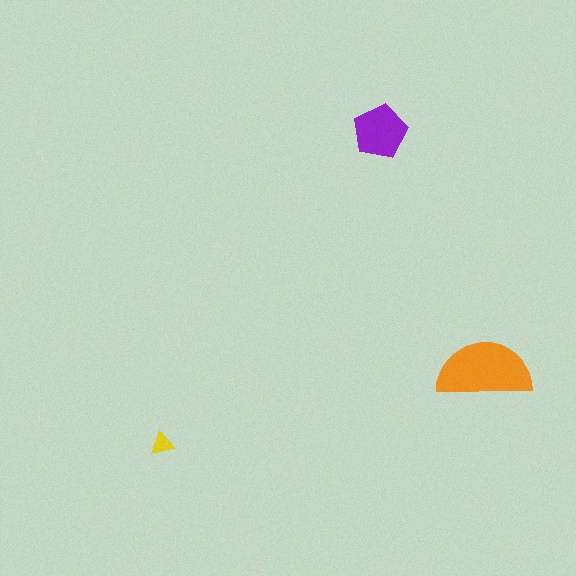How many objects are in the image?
There are 3 objects in the image.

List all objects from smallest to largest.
The yellow triangle, the purple pentagon, the orange semicircle.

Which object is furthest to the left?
The yellow triangle is leftmost.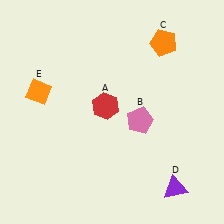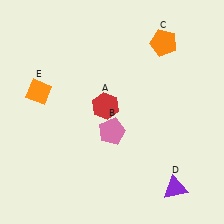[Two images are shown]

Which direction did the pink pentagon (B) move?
The pink pentagon (B) moved left.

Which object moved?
The pink pentagon (B) moved left.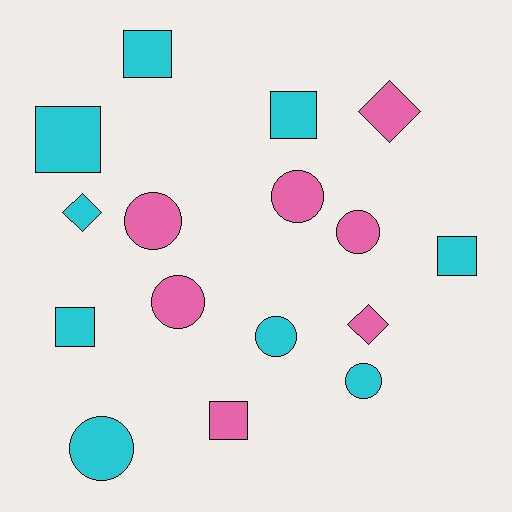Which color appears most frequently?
Cyan, with 9 objects.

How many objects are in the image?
There are 16 objects.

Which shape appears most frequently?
Circle, with 7 objects.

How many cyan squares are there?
There are 5 cyan squares.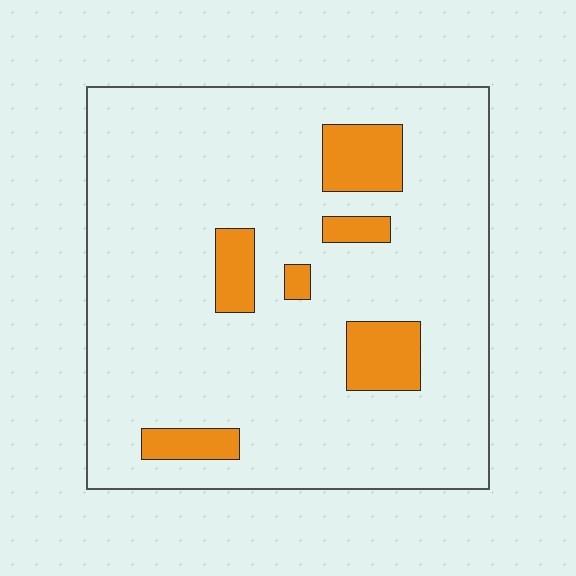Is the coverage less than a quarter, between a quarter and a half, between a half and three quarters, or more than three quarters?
Less than a quarter.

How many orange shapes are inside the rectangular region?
6.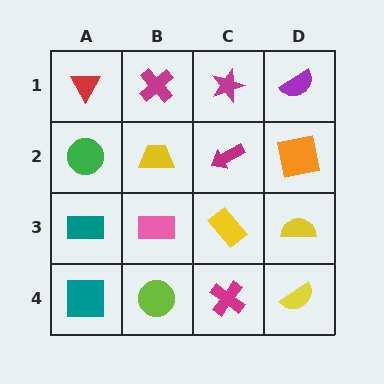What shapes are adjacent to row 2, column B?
A magenta cross (row 1, column B), a pink rectangle (row 3, column B), a green circle (row 2, column A), a magenta arrow (row 2, column C).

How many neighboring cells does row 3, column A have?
3.